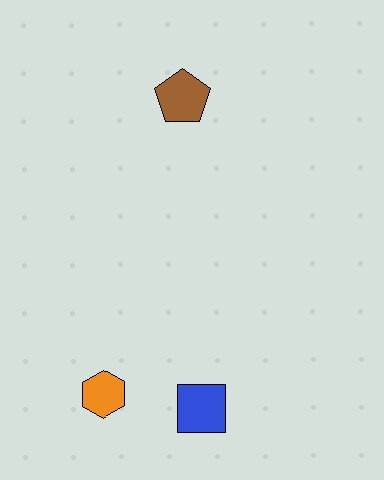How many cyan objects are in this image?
There are no cyan objects.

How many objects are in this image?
There are 3 objects.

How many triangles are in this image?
There are no triangles.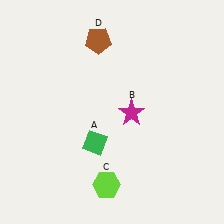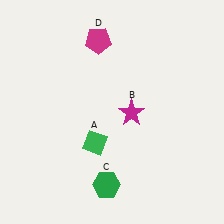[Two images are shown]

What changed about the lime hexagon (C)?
In Image 1, C is lime. In Image 2, it changed to green.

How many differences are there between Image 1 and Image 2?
There are 2 differences between the two images.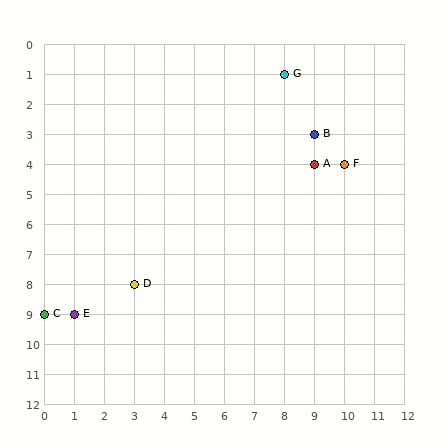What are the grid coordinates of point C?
Point C is at grid coordinates (0, 9).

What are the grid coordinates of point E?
Point E is at grid coordinates (1, 9).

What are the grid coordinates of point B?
Point B is at grid coordinates (9, 3).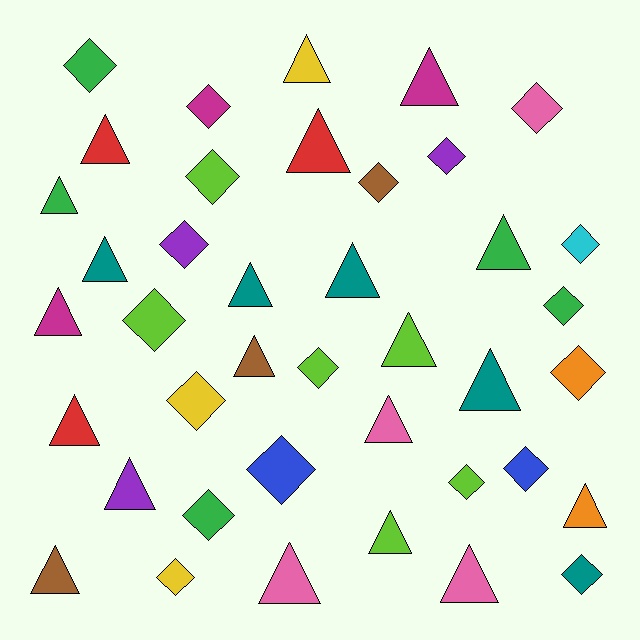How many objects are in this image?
There are 40 objects.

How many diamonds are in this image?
There are 19 diamonds.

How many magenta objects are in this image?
There are 3 magenta objects.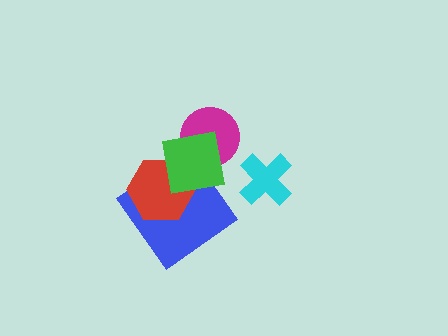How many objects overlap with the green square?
3 objects overlap with the green square.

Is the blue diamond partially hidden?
Yes, it is partially covered by another shape.